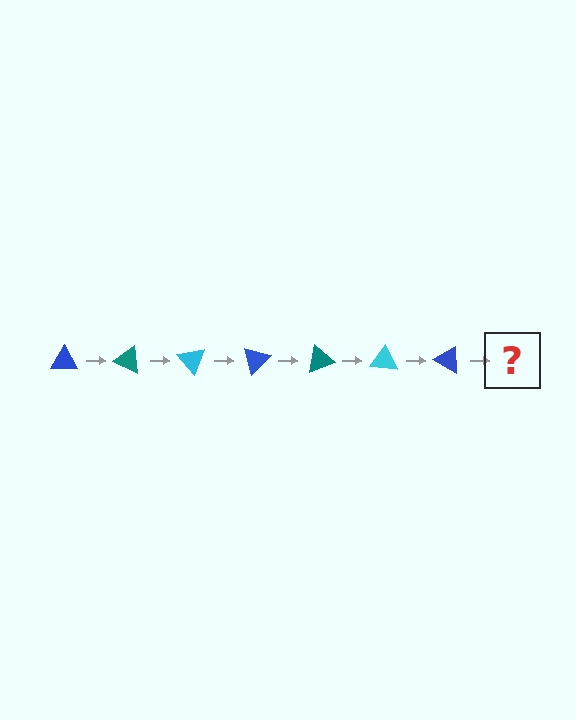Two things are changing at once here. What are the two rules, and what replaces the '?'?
The two rules are that it rotates 25 degrees each step and the color cycles through blue, teal, and cyan. The '?' should be a teal triangle, rotated 175 degrees from the start.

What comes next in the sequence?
The next element should be a teal triangle, rotated 175 degrees from the start.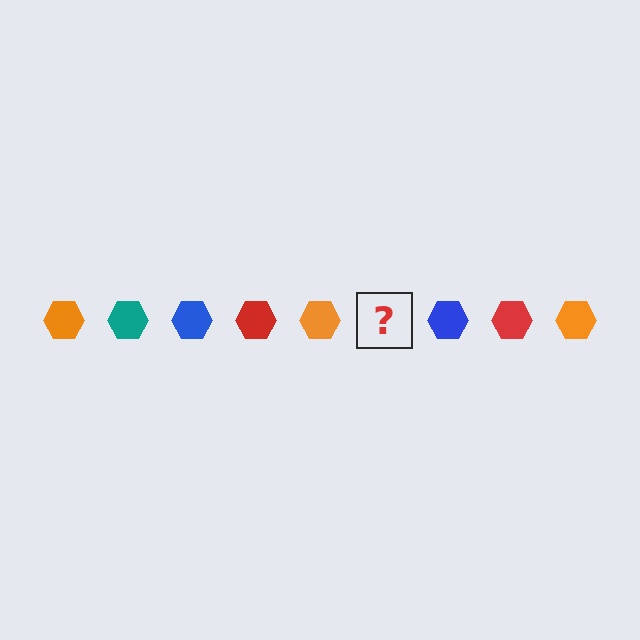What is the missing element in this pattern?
The missing element is a teal hexagon.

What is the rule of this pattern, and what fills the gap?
The rule is that the pattern cycles through orange, teal, blue, red hexagons. The gap should be filled with a teal hexagon.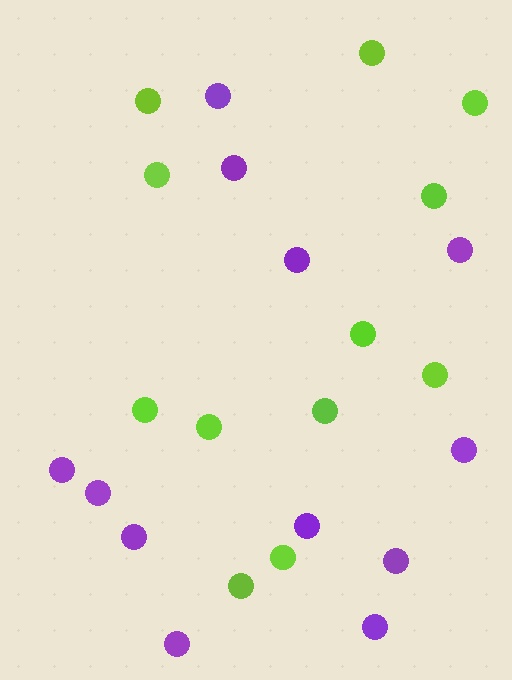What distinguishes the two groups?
There are 2 groups: one group of purple circles (12) and one group of lime circles (12).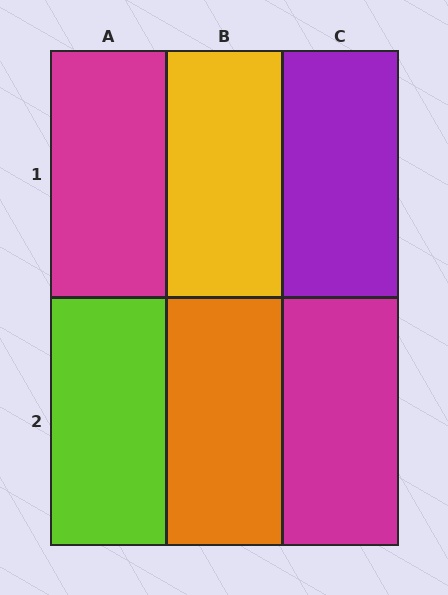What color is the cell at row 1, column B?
Yellow.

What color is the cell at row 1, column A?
Magenta.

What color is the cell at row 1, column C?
Purple.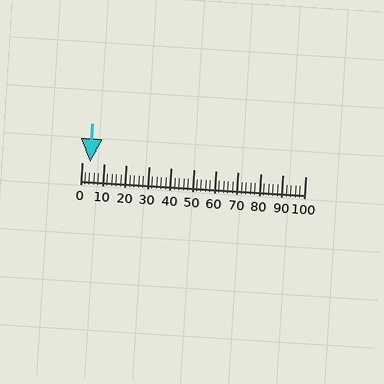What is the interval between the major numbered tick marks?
The major tick marks are spaced 10 units apart.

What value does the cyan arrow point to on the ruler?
The cyan arrow points to approximately 4.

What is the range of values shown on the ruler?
The ruler shows values from 0 to 100.